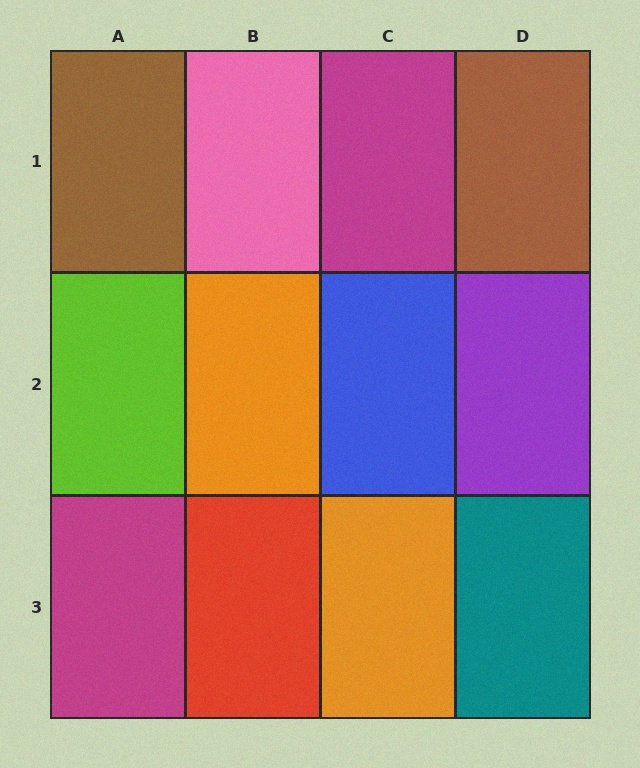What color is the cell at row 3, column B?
Red.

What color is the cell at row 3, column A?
Magenta.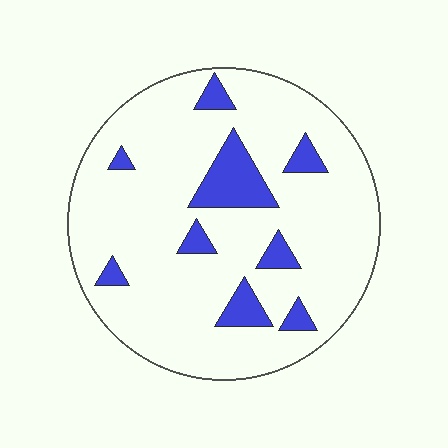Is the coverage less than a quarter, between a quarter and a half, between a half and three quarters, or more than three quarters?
Less than a quarter.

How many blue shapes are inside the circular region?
9.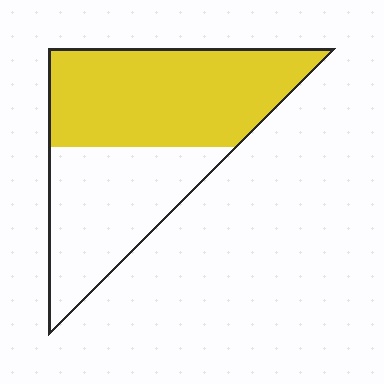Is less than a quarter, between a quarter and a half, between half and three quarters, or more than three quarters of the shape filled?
Between half and three quarters.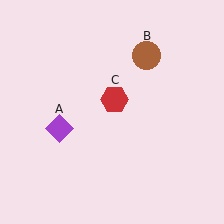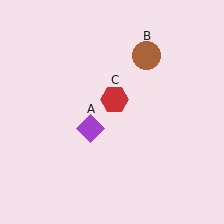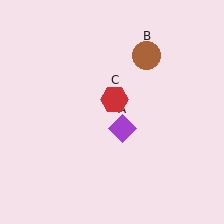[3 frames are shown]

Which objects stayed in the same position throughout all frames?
Brown circle (object B) and red hexagon (object C) remained stationary.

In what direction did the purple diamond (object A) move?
The purple diamond (object A) moved right.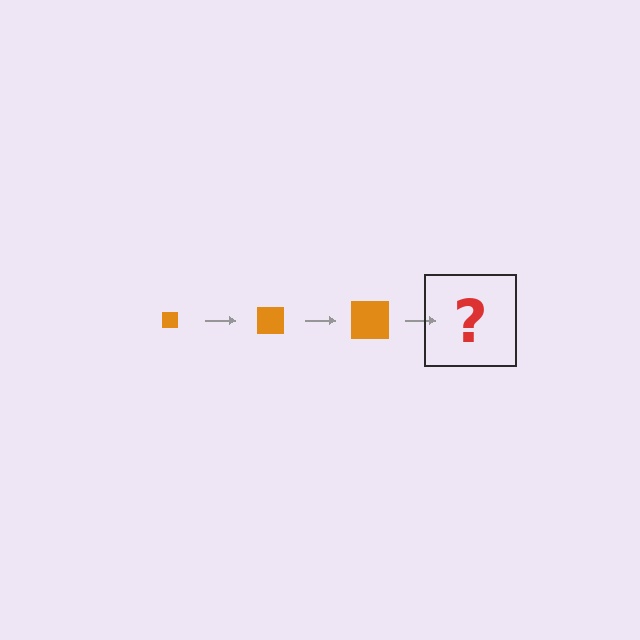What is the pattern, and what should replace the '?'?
The pattern is that the square gets progressively larger each step. The '?' should be an orange square, larger than the previous one.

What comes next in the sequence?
The next element should be an orange square, larger than the previous one.